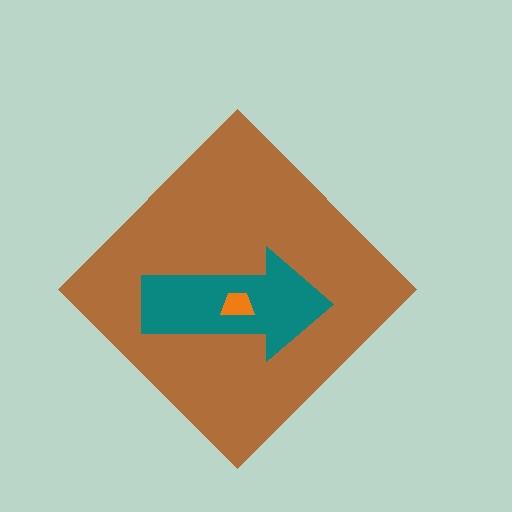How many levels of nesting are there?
3.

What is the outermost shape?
The brown diamond.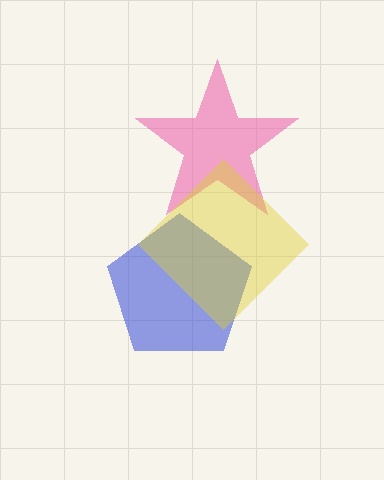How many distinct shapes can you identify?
There are 3 distinct shapes: a blue pentagon, a pink star, a yellow diamond.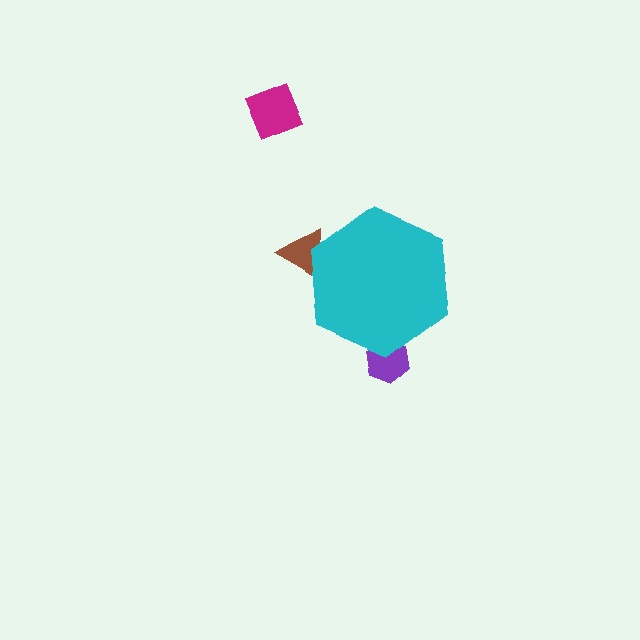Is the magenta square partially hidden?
No, the magenta square is fully visible.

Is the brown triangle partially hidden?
Yes, the brown triangle is partially hidden behind the cyan hexagon.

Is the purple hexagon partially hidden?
Yes, the purple hexagon is partially hidden behind the cyan hexagon.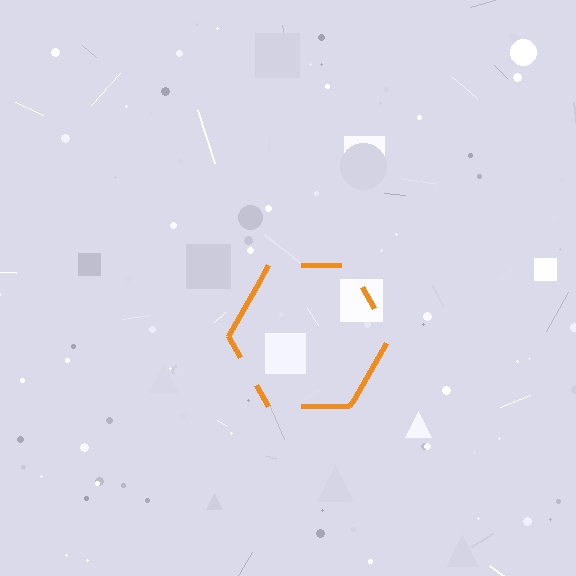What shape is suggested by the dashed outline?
The dashed outline suggests a hexagon.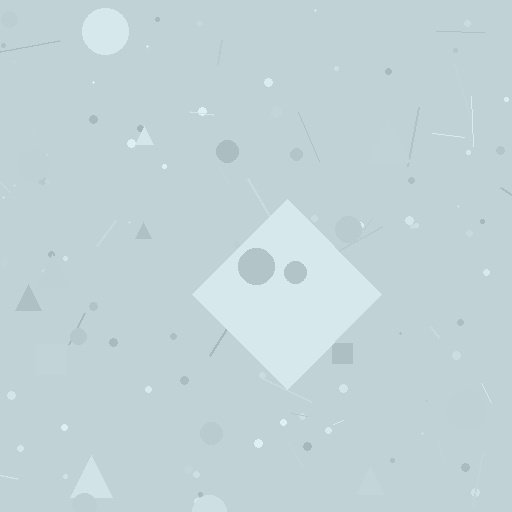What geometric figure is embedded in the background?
A diamond is embedded in the background.